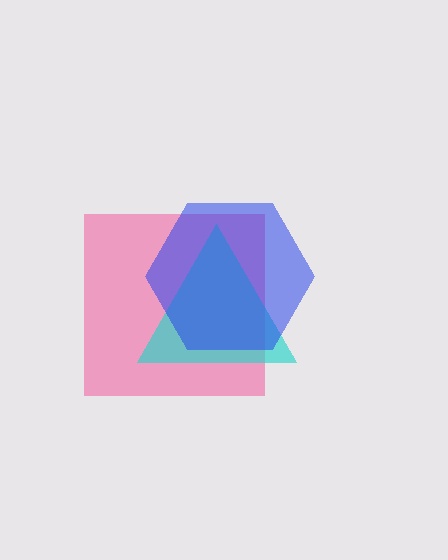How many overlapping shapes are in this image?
There are 3 overlapping shapes in the image.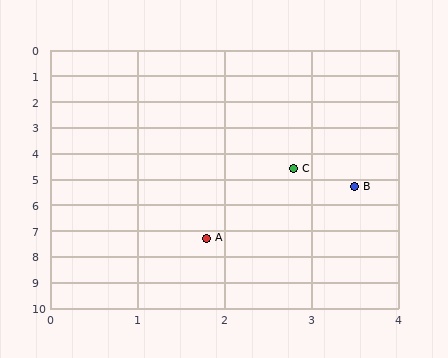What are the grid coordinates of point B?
Point B is at approximately (3.5, 5.3).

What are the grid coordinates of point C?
Point C is at approximately (2.8, 4.6).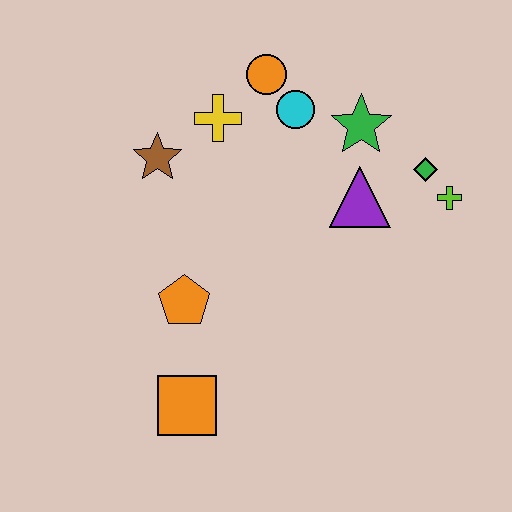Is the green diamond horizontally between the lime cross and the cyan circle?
Yes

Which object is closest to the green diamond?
The lime cross is closest to the green diamond.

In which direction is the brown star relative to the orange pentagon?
The brown star is above the orange pentagon.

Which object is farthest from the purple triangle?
The orange square is farthest from the purple triangle.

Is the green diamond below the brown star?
Yes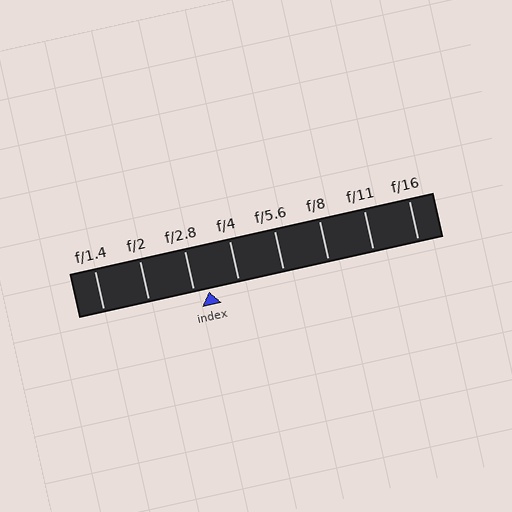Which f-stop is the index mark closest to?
The index mark is closest to f/2.8.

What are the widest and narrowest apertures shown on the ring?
The widest aperture shown is f/1.4 and the narrowest is f/16.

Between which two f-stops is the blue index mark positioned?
The index mark is between f/2.8 and f/4.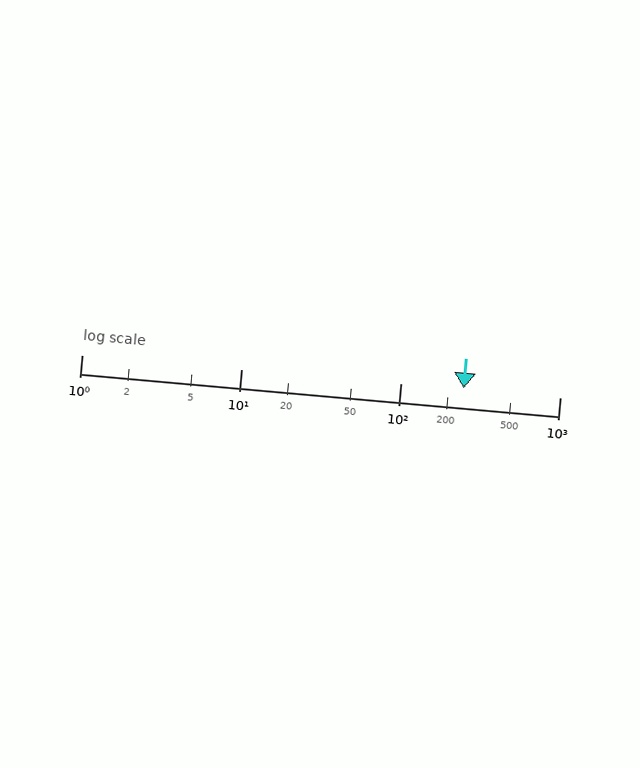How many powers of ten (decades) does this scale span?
The scale spans 3 decades, from 1 to 1000.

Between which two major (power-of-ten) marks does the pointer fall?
The pointer is between 100 and 1000.